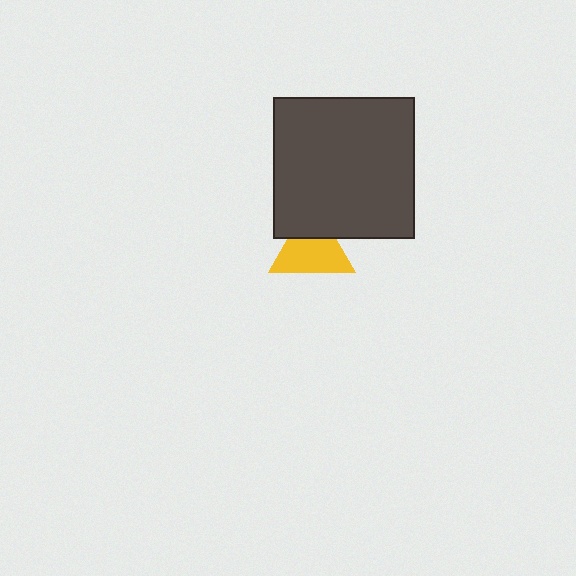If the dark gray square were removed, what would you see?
You would see the complete yellow triangle.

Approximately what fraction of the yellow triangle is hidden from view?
Roughly 31% of the yellow triangle is hidden behind the dark gray square.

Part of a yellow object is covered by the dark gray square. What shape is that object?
It is a triangle.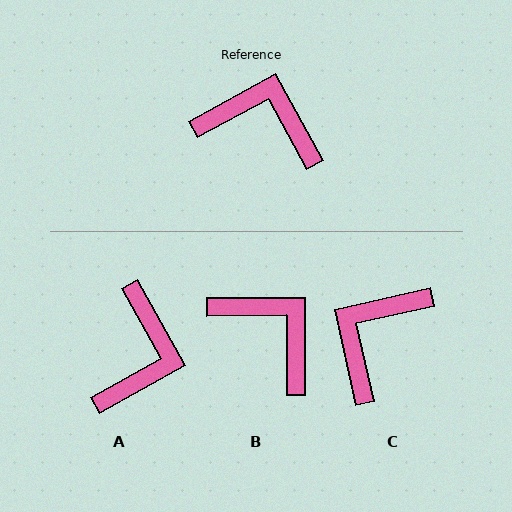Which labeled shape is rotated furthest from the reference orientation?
A, about 90 degrees away.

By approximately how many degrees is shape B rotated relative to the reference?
Approximately 29 degrees clockwise.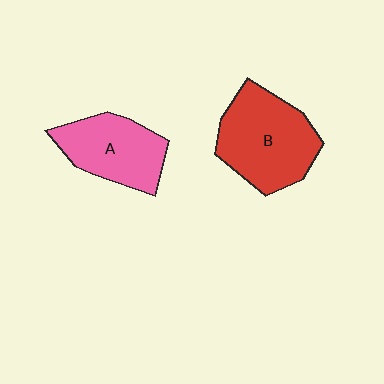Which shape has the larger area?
Shape B (red).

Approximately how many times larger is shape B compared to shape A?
Approximately 1.3 times.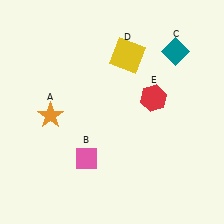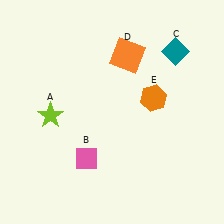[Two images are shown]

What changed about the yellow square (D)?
In Image 1, D is yellow. In Image 2, it changed to orange.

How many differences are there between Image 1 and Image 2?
There are 3 differences between the two images.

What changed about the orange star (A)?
In Image 1, A is orange. In Image 2, it changed to lime.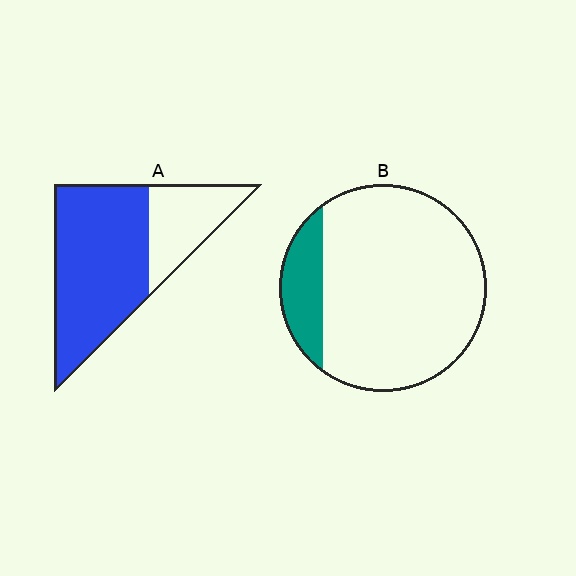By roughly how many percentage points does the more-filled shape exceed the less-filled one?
By roughly 55 percentage points (A over B).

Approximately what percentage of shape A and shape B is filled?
A is approximately 70% and B is approximately 15%.